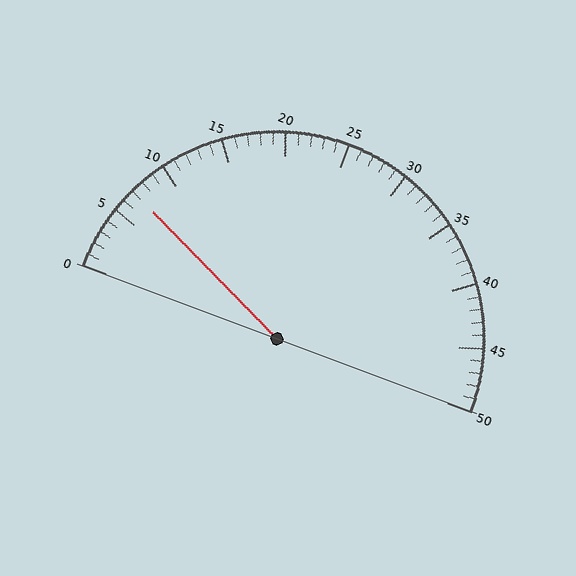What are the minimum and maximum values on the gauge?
The gauge ranges from 0 to 50.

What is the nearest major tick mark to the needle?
The nearest major tick mark is 5.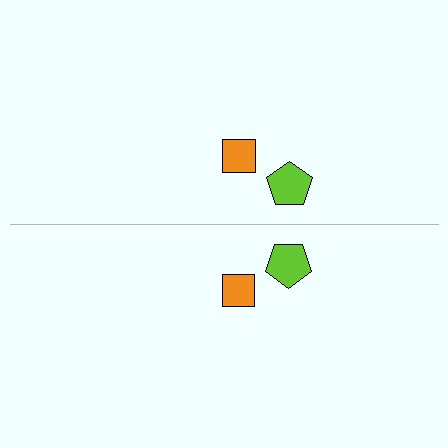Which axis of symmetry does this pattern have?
The pattern has a horizontal axis of symmetry running through the center of the image.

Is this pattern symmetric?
Yes, this pattern has bilateral (reflection) symmetry.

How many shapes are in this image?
There are 4 shapes in this image.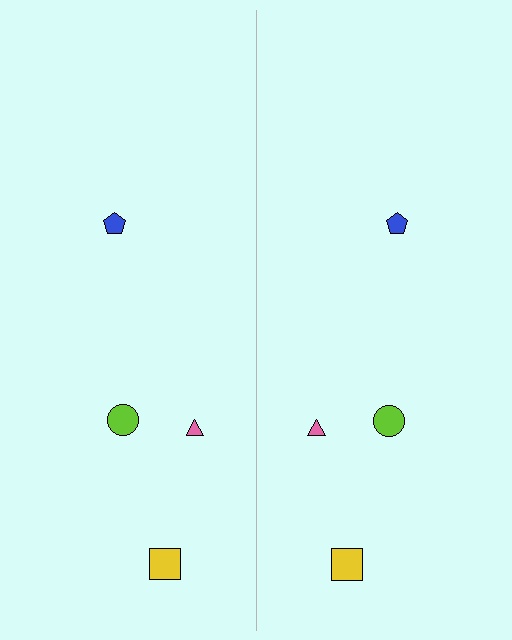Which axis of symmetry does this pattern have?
The pattern has a vertical axis of symmetry running through the center of the image.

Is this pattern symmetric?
Yes, this pattern has bilateral (reflection) symmetry.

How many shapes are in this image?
There are 8 shapes in this image.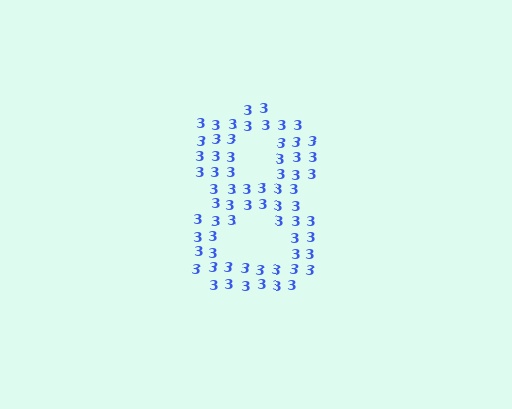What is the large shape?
The large shape is the digit 8.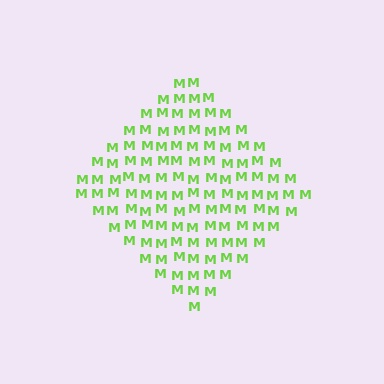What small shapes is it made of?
It is made of small letter M's.